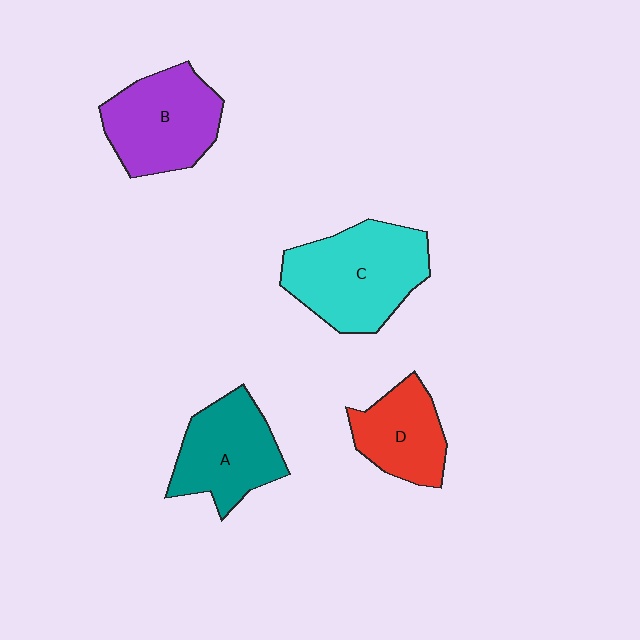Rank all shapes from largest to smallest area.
From largest to smallest: C (cyan), B (purple), A (teal), D (red).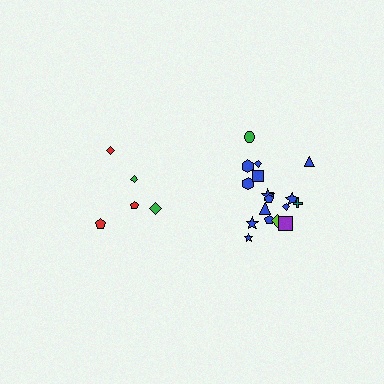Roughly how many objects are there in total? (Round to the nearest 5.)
Roughly 25 objects in total.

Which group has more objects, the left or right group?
The right group.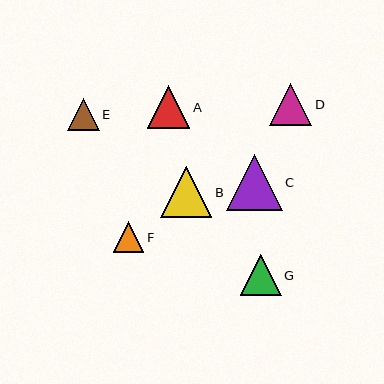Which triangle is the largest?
Triangle C is the largest with a size of approximately 56 pixels.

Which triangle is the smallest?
Triangle F is the smallest with a size of approximately 31 pixels.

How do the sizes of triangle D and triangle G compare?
Triangle D and triangle G are approximately the same size.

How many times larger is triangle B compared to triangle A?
Triangle B is approximately 1.2 times the size of triangle A.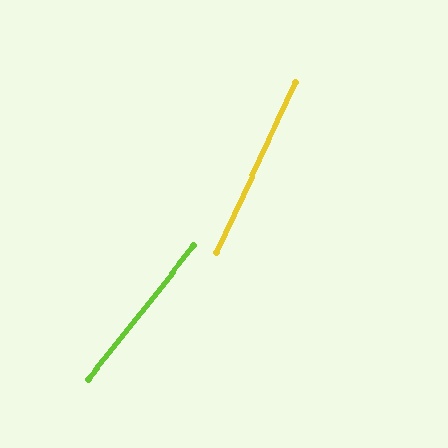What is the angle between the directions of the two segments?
Approximately 14 degrees.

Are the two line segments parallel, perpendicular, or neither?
Neither parallel nor perpendicular — they differ by about 14°.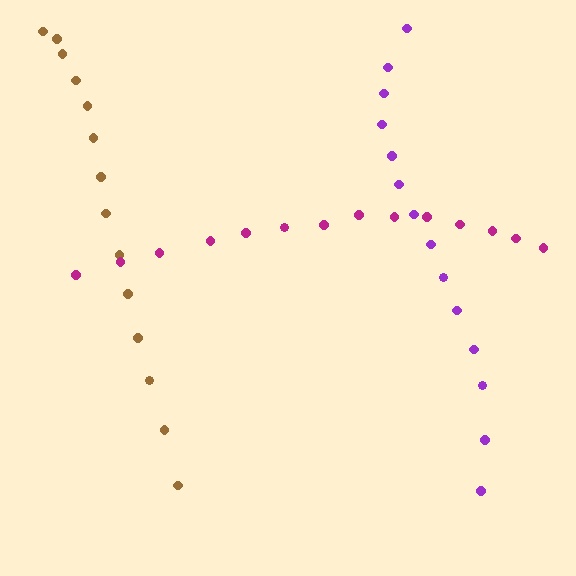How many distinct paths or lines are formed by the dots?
There are 3 distinct paths.